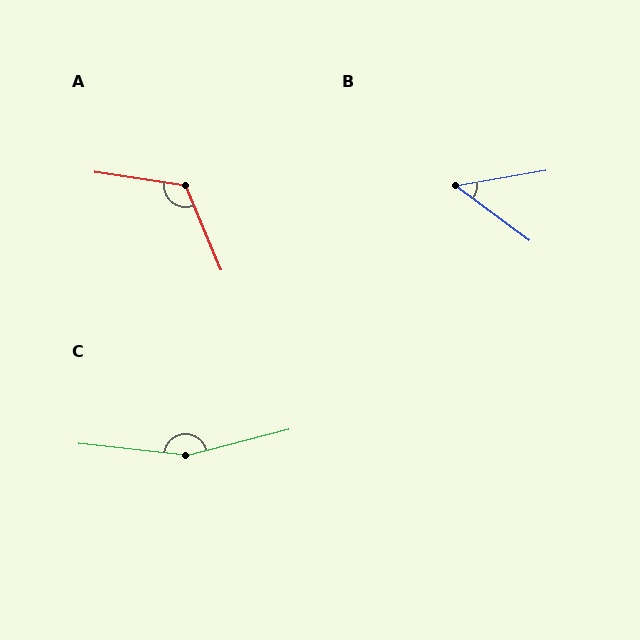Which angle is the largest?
C, at approximately 159 degrees.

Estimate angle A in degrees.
Approximately 121 degrees.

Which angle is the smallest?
B, at approximately 46 degrees.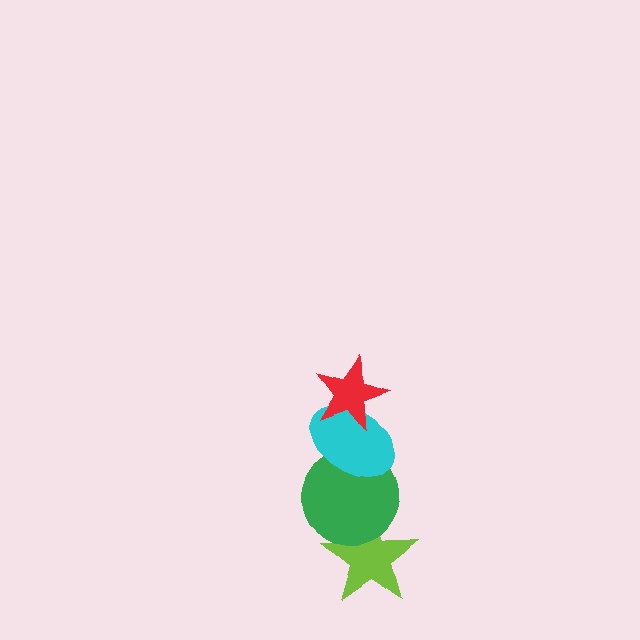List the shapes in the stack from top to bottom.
From top to bottom: the red star, the cyan ellipse, the green circle, the lime star.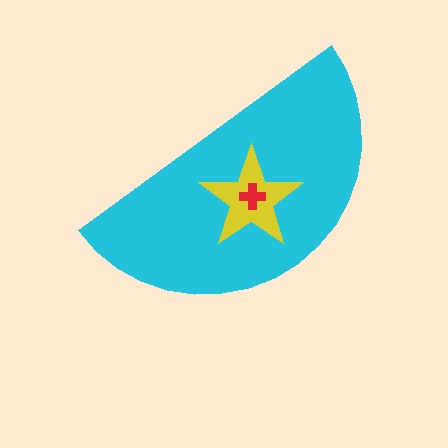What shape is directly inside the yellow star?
The red cross.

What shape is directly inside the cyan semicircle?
The yellow star.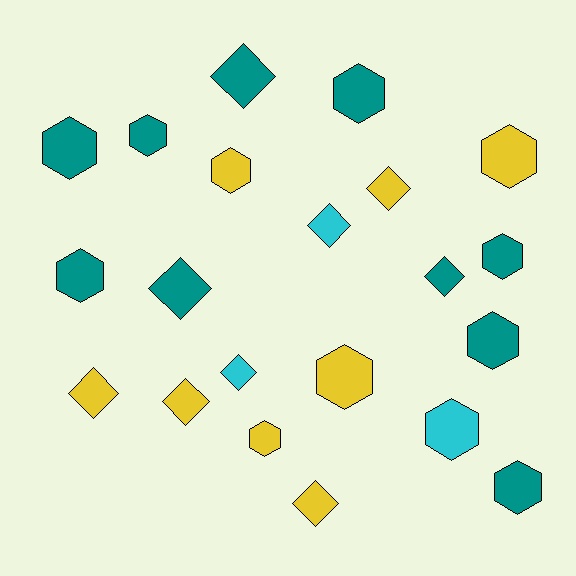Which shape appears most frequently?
Hexagon, with 12 objects.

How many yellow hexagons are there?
There are 4 yellow hexagons.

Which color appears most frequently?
Teal, with 10 objects.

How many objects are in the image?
There are 21 objects.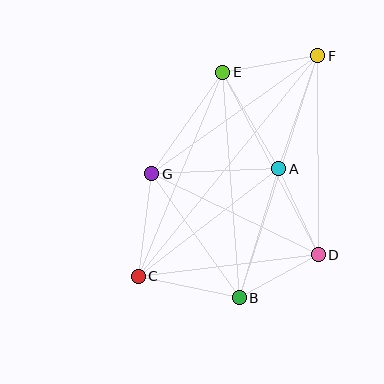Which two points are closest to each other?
Points B and D are closest to each other.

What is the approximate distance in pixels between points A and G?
The distance between A and G is approximately 127 pixels.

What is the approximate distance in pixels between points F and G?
The distance between F and G is approximately 204 pixels.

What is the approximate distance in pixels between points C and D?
The distance between C and D is approximately 181 pixels.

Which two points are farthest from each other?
Points C and F are farthest from each other.